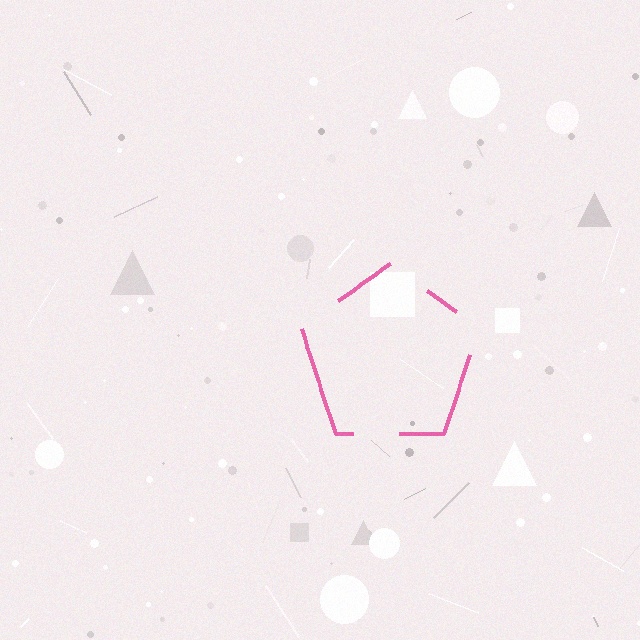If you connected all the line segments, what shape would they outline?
They would outline a pentagon.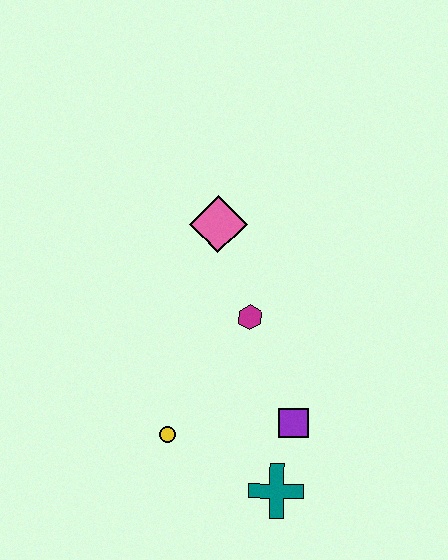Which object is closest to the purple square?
The teal cross is closest to the purple square.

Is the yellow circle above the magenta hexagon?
No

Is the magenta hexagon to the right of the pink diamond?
Yes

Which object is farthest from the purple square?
The pink diamond is farthest from the purple square.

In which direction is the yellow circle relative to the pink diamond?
The yellow circle is below the pink diamond.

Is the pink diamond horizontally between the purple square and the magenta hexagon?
No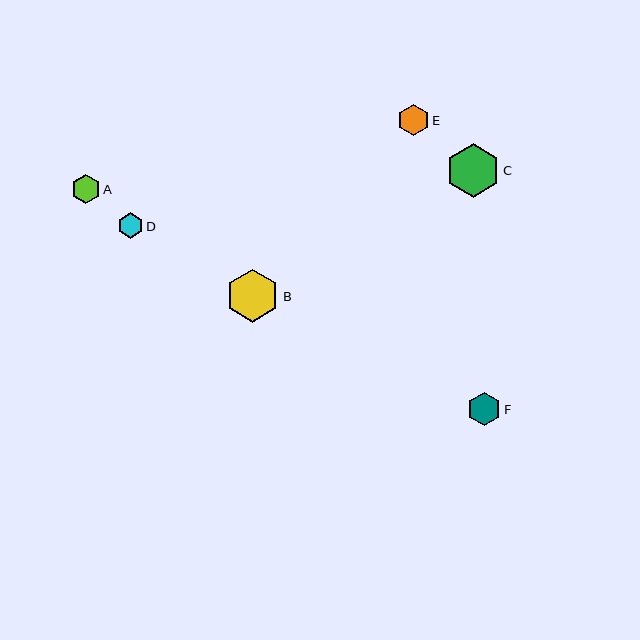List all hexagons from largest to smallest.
From largest to smallest: C, B, F, E, A, D.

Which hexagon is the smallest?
Hexagon D is the smallest with a size of approximately 25 pixels.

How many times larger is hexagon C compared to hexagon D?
Hexagon C is approximately 2.1 times the size of hexagon D.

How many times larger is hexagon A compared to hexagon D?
Hexagon A is approximately 1.1 times the size of hexagon D.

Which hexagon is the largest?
Hexagon C is the largest with a size of approximately 54 pixels.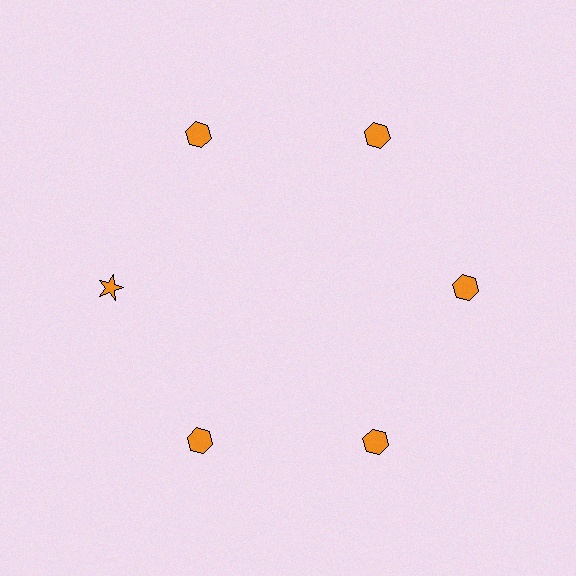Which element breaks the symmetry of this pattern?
The orange star at roughly the 9 o'clock position breaks the symmetry. All other shapes are orange hexagons.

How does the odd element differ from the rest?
It has a different shape: star instead of hexagon.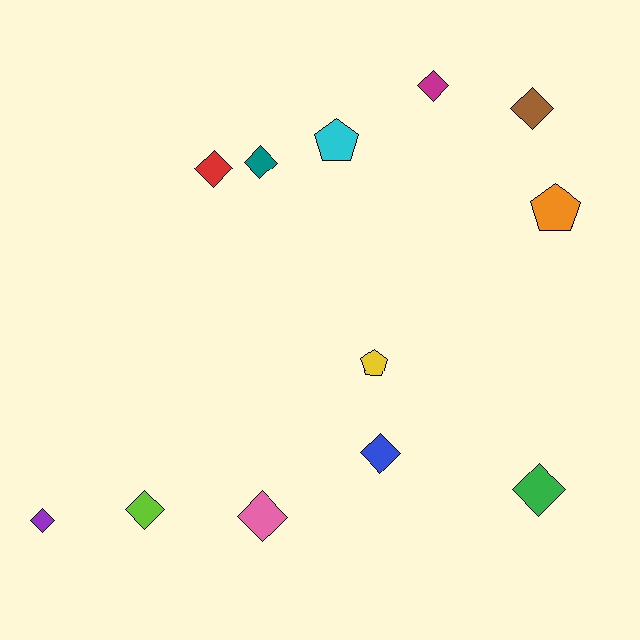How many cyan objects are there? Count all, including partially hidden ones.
There is 1 cyan object.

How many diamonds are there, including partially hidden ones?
There are 9 diamonds.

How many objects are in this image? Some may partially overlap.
There are 12 objects.